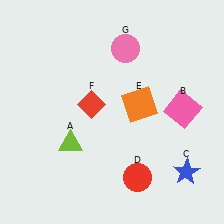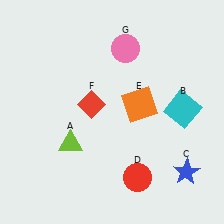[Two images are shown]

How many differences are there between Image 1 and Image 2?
There is 1 difference between the two images.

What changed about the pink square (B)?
In Image 1, B is pink. In Image 2, it changed to cyan.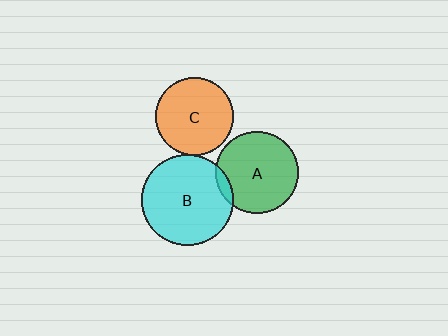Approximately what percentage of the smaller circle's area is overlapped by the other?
Approximately 5%.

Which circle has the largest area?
Circle B (cyan).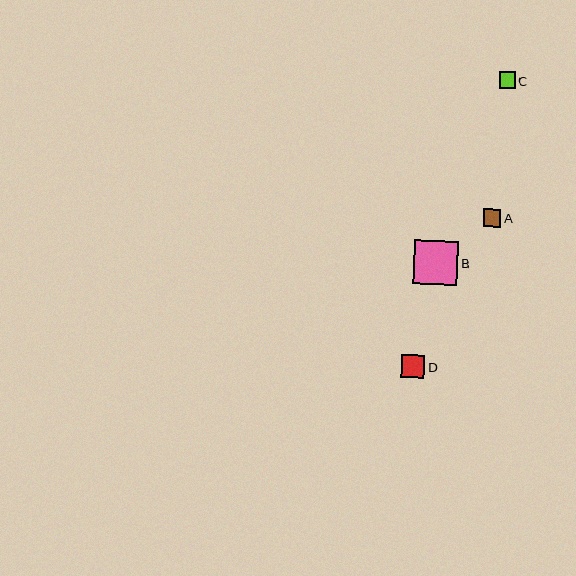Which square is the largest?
Square B is the largest with a size of approximately 44 pixels.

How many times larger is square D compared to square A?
Square D is approximately 1.4 times the size of square A.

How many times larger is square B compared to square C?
Square B is approximately 2.7 times the size of square C.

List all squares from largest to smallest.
From largest to smallest: B, D, A, C.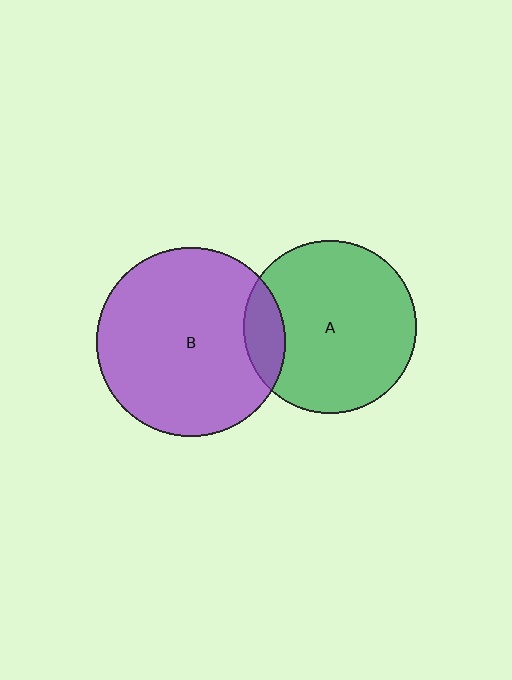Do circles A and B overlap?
Yes.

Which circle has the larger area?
Circle B (purple).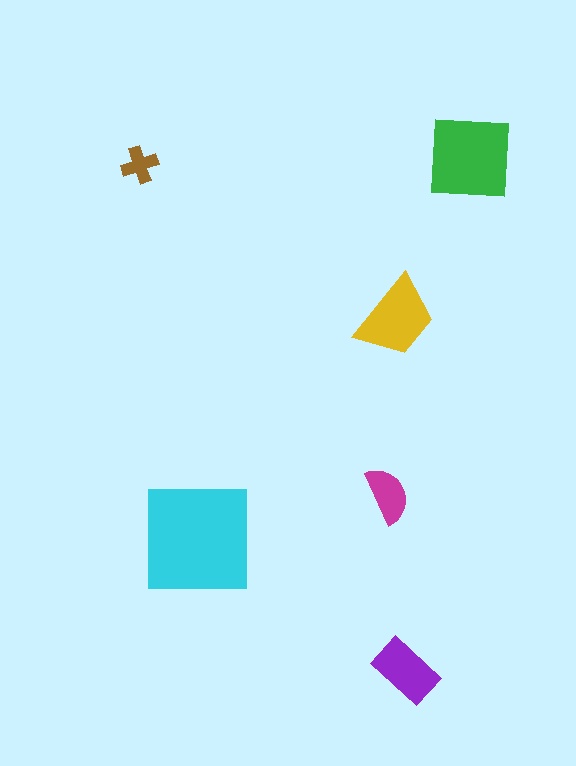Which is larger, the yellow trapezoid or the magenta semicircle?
The yellow trapezoid.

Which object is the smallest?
The brown cross.